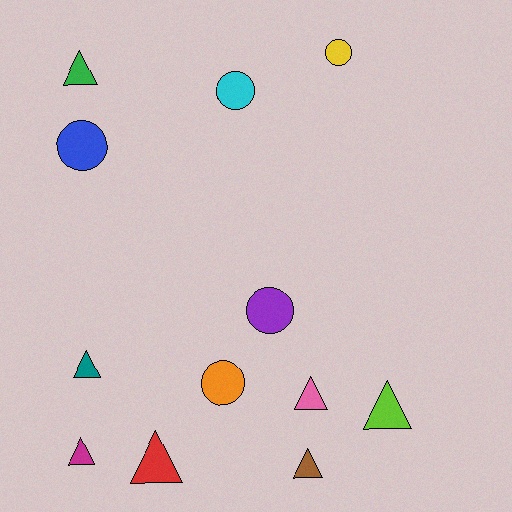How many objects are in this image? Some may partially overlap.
There are 12 objects.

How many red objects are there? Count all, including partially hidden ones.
There is 1 red object.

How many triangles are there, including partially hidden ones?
There are 7 triangles.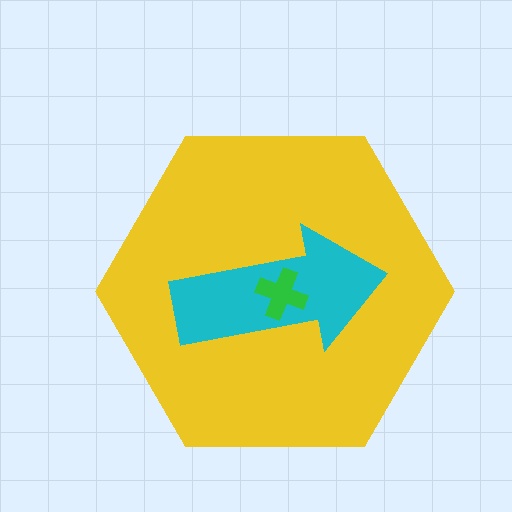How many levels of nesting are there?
3.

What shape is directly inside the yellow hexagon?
The cyan arrow.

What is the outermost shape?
The yellow hexagon.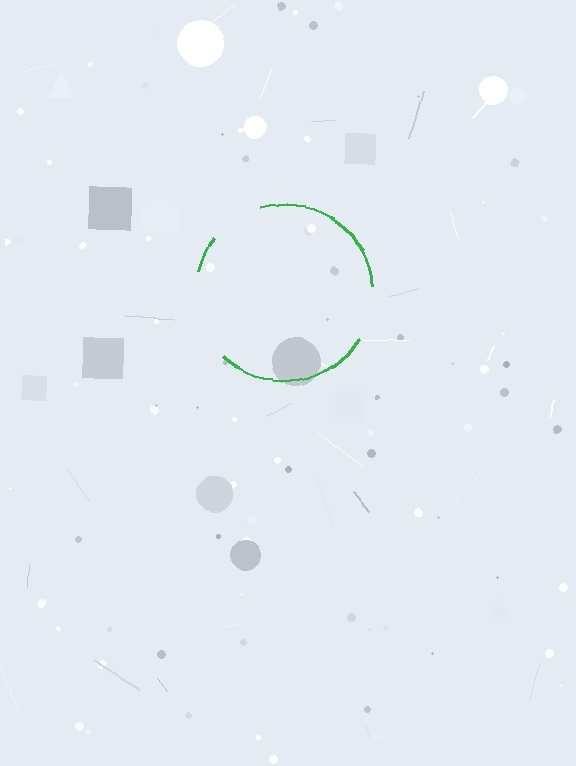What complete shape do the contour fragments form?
The contour fragments form a circle.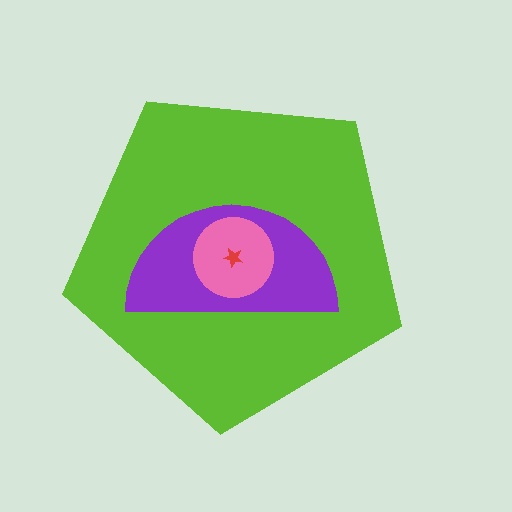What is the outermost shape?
The lime pentagon.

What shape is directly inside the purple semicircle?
The pink circle.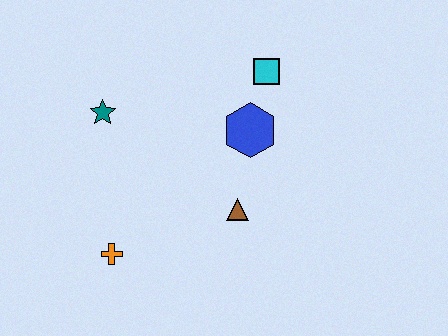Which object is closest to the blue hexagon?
The cyan square is closest to the blue hexagon.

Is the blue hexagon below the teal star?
Yes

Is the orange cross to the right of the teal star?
Yes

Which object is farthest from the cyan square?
The orange cross is farthest from the cyan square.